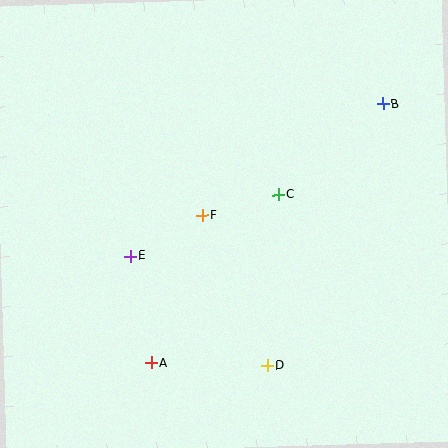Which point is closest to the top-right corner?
Point B is closest to the top-right corner.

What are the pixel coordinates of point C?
Point C is at (278, 195).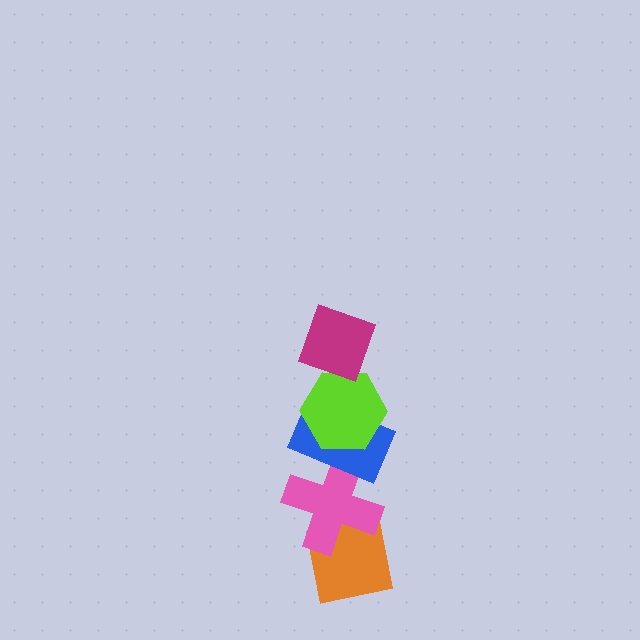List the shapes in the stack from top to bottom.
From top to bottom: the magenta diamond, the lime hexagon, the blue rectangle, the pink cross, the orange square.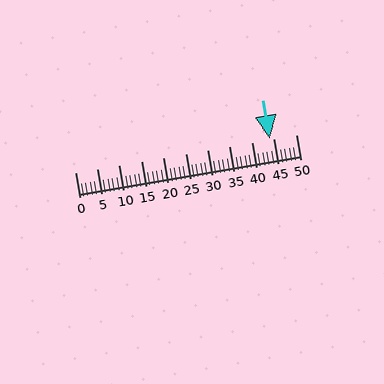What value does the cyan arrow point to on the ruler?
The cyan arrow points to approximately 44.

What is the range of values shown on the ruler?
The ruler shows values from 0 to 50.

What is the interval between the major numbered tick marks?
The major tick marks are spaced 5 units apart.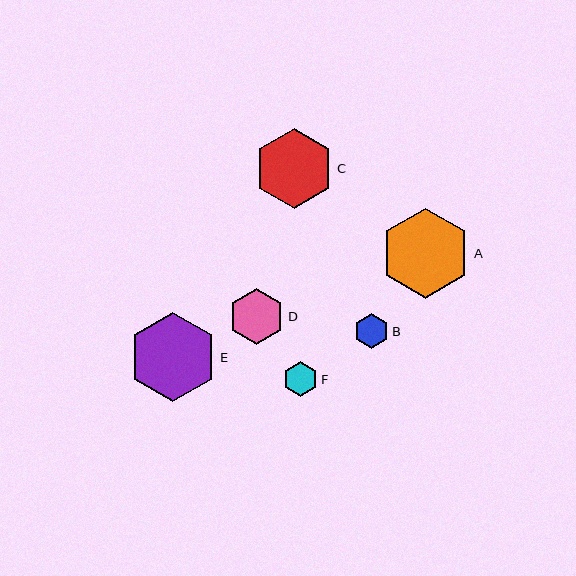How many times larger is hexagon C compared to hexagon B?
Hexagon C is approximately 2.3 times the size of hexagon B.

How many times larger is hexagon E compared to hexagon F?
Hexagon E is approximately 2.6 times the size of hexagon F.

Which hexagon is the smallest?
Hexagon F is the smallest with a size of approximately 35 pixels.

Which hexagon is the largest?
Hexagon A is the largest with a size of approximately 90 pixels.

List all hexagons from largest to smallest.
From largest to smallest: A, E, C, D, B, F.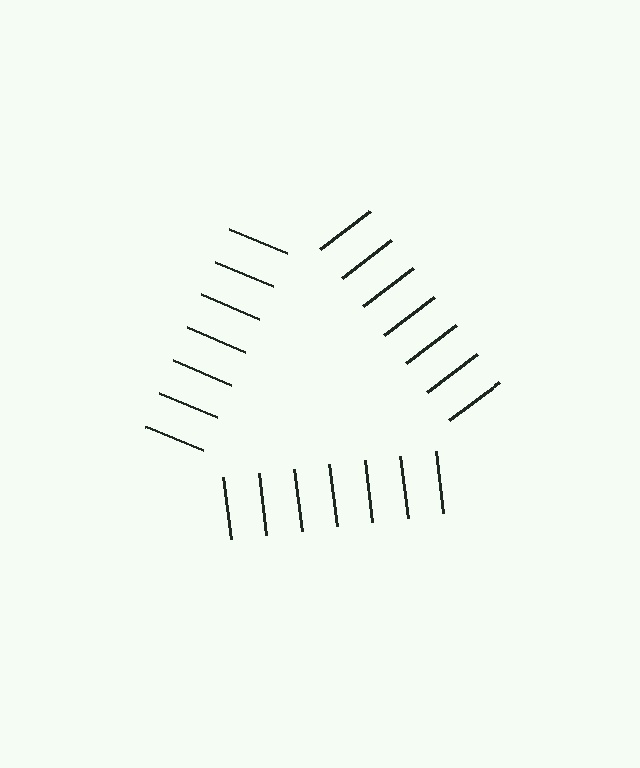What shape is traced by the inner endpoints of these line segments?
An illusory triangle — the line segments terminate on its edges but no continuous stroke is drawn.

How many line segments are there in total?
21 — 7 along each of the 3 edges.